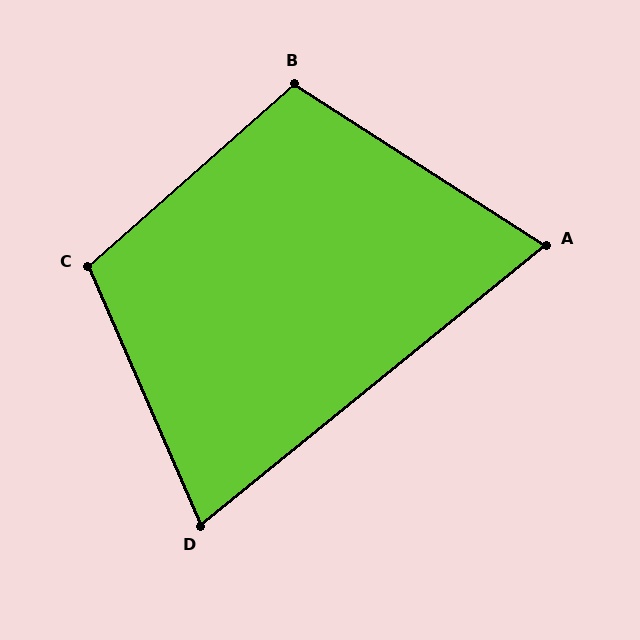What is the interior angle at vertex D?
Approximately 74 degrees (acute).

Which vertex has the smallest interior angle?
A, at approximately 72 degrees.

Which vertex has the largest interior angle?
C, at approximately 108 degrees.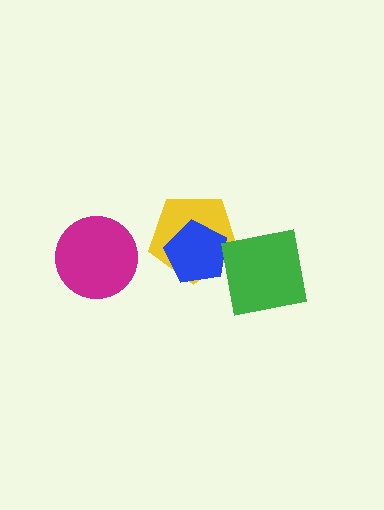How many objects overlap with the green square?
0 objects overlap with the green square.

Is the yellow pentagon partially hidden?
Yes, it is partially covered by another shape.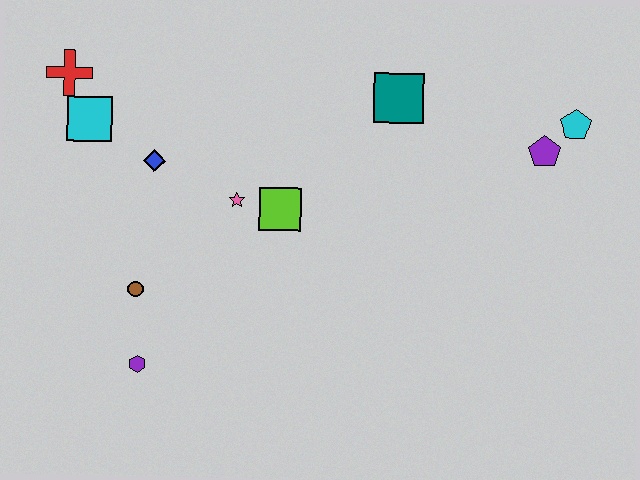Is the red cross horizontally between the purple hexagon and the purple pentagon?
No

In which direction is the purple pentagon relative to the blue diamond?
The purple pentagon is to the right of the blue diamond.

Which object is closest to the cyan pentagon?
The purple pentagon is closest to the cyan pentagon.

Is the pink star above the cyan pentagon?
No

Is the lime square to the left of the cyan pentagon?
Yes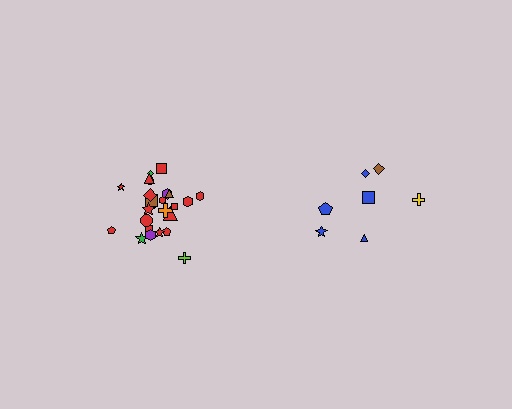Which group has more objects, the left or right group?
The left group.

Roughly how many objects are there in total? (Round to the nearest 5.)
Roughly 30 objects in total.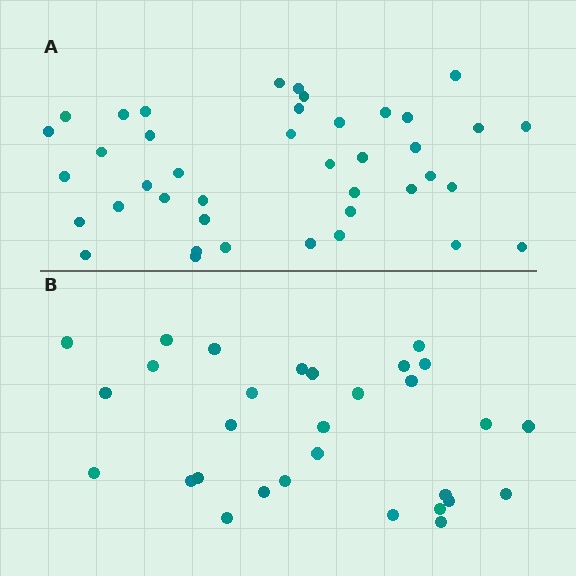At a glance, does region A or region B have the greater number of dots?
Region A (the top region) has more dots.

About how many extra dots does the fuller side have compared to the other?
Region A has roughly 12 or so more dots than region B.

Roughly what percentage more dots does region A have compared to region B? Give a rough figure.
About 35% more.